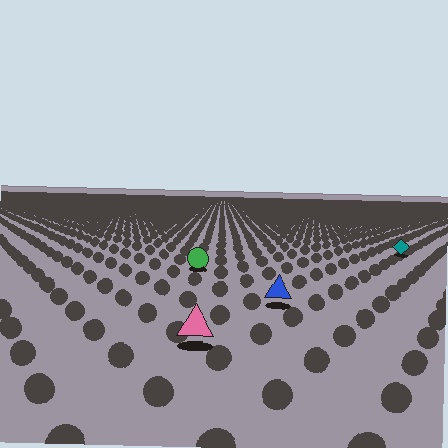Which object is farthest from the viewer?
The teal diamond is farthest from the viewer. It appears smaller and the ground texture around it is denser.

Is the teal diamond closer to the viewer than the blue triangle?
No. The blue triangle is closer — you can tell from the texture gradient: the ground texture is coarser near it.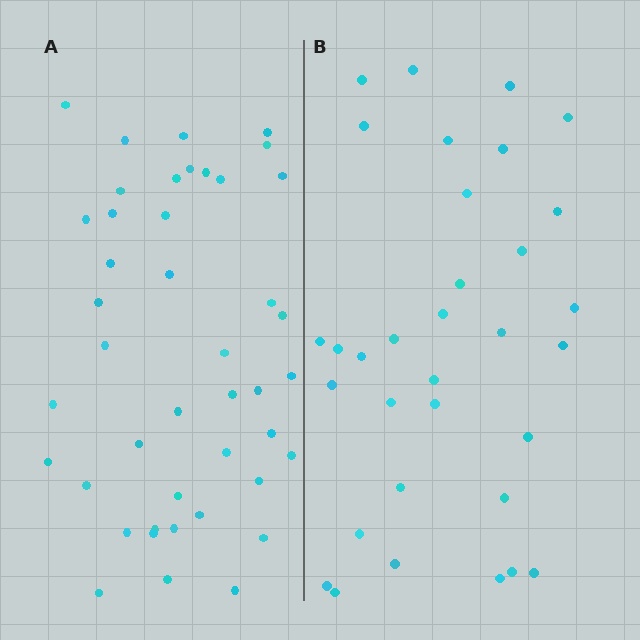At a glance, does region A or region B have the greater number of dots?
Region A (the left region) has more dots.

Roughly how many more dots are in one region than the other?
Region A has roughly 10 or so more dots than region B.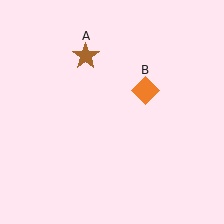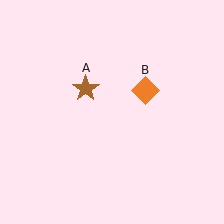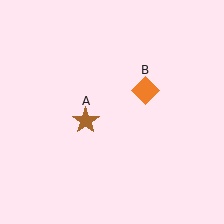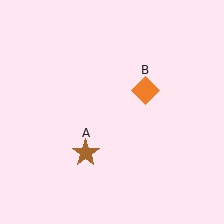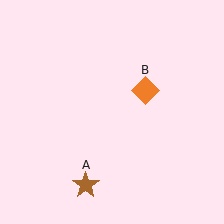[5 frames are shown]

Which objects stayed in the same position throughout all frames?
Orange diamond (object B) remained stationary.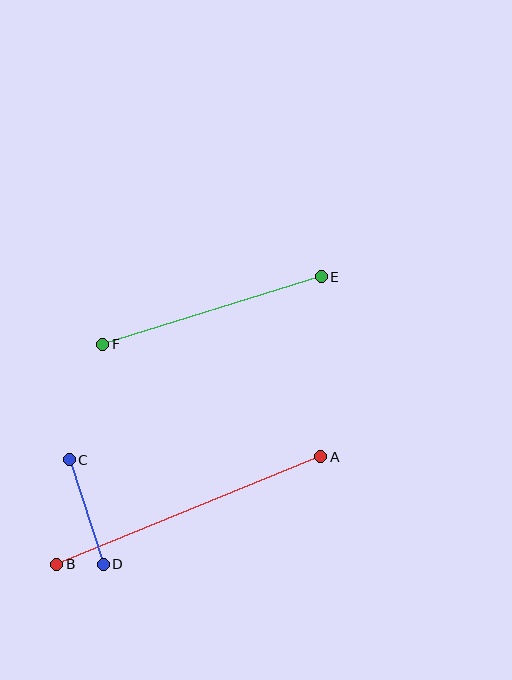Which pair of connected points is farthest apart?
Points A and B are farthest apart.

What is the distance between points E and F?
The distance is approximately 229 pixels.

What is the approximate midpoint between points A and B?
The midpoint is at approximately (189, 510) pixels.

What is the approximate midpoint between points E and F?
The midpoint is at approximately (212, 310) pixels.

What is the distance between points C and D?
The distance is approximately 110 pixels.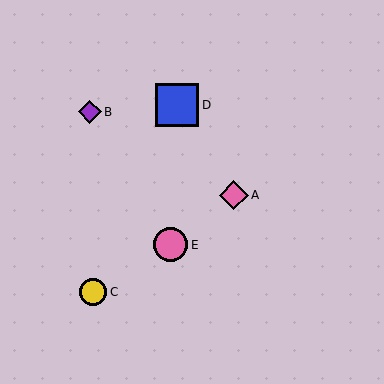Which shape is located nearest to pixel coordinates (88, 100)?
The purple diamond (labeled B) at (90, 112) is nearest to that location.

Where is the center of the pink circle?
The center of the pink circle is at (171, 245).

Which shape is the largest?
The blue square (labeled D) is the largest.